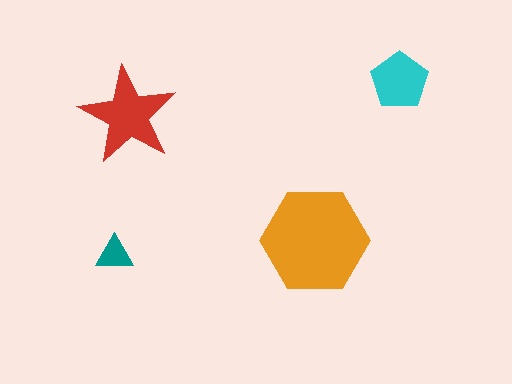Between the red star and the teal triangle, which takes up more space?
The red star.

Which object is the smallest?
The teal triangle.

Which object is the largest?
The orange hexagon.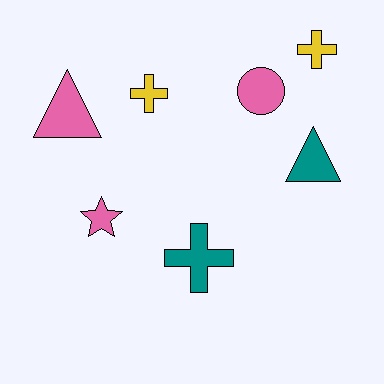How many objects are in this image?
There are 7 objects.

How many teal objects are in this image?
There are 2 teal objects.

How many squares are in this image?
There are no squares.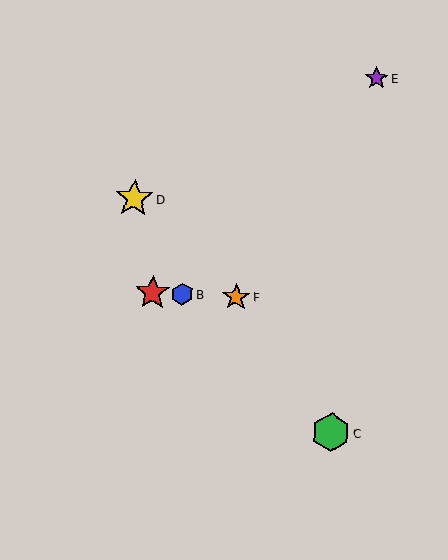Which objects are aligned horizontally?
Objects A, B, F are aligned horizontally.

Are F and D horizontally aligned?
No, F is at y≈297 and D is at y≈198.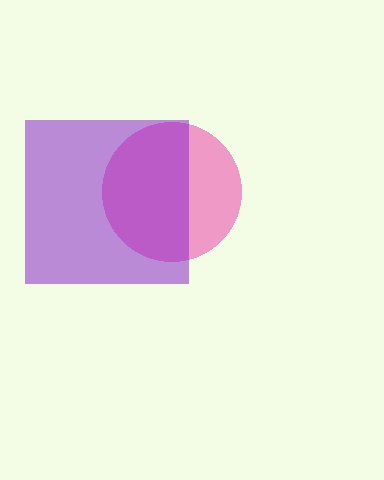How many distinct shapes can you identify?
There are 2 distinct shapes: a pink circle, a purple square.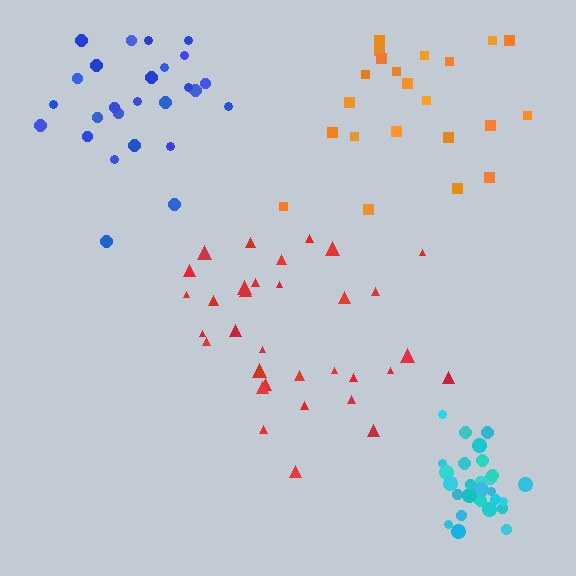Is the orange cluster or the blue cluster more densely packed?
Blue.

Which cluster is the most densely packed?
Cyan.